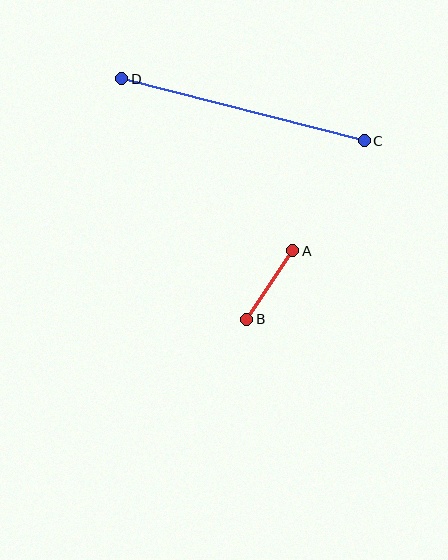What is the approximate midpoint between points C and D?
The midpoint is at approximately (243, 110) pixels.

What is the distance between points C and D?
The distance is approximately 250 pixels.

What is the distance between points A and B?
The distance is approximately 82 pixels.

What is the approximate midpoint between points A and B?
The midpoint is at approximately (270, 285) pixels.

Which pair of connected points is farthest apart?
Points C and D are farthest apart.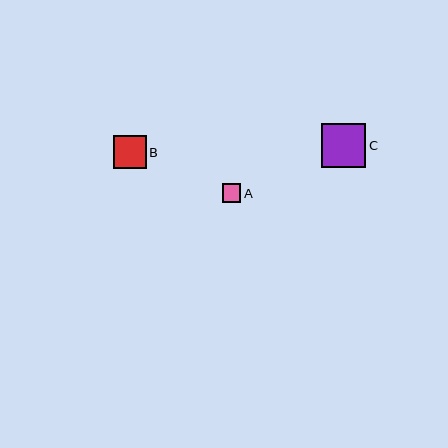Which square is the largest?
Square C is the largest with a size of approximately 44 pixels.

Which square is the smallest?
Square A is the smallest with a size of approximately 19 pixels.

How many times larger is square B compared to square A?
Square B is approximately 1.7 times the size of square A.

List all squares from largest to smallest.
From largest to smallest: C, B, A.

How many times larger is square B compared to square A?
Square B is approximately 1.7 times the size of square A.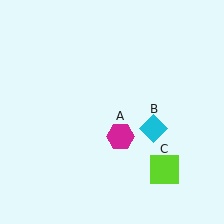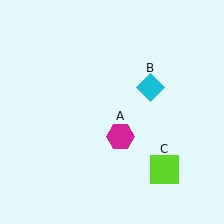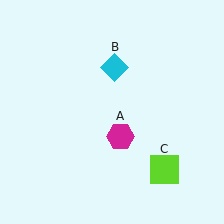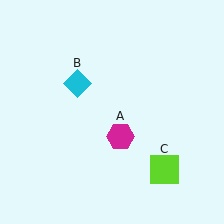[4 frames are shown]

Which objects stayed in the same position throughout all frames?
Magenta hexagon (object A) and lime square (object C) remained stationary.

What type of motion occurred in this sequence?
The cyan diamond (object B) rotated counterclockwise around the center of the scene.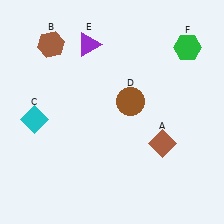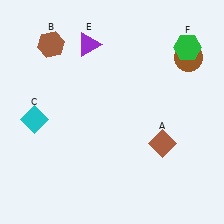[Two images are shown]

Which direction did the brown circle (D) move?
The brown circle (D) moved right.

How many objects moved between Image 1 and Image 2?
1 object moved between the two images.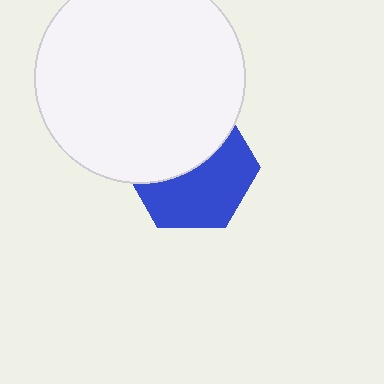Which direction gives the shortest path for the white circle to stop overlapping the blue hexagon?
Moving up gives the shortest separation.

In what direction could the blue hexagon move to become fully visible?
The blue hexagon could move down. That would shift it out from behind the white circle entirely.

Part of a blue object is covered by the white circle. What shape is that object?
It is a hexagon.